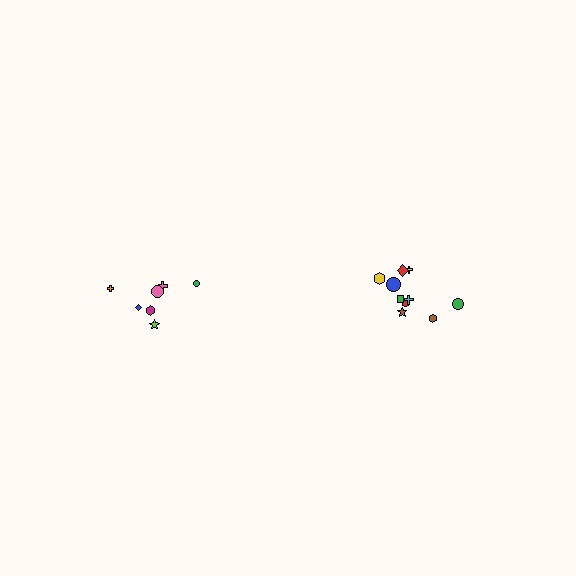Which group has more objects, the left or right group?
The right group.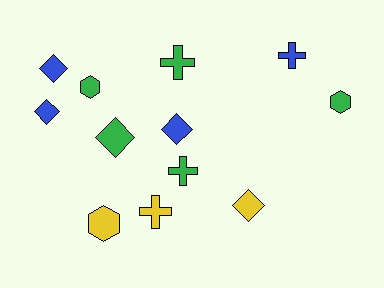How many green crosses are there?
There are 2 green crosses.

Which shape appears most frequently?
Diamond, with 5 objects.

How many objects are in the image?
There are 12 objects.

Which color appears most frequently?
Green, with 5 objects.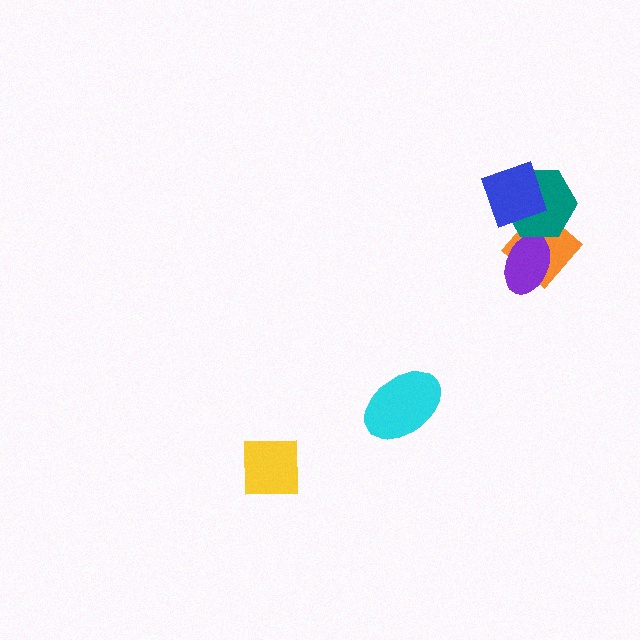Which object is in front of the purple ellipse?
The teal hexagon is in front of the purple ellipse.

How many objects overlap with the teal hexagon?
3 objects overlap with the teal hexagon.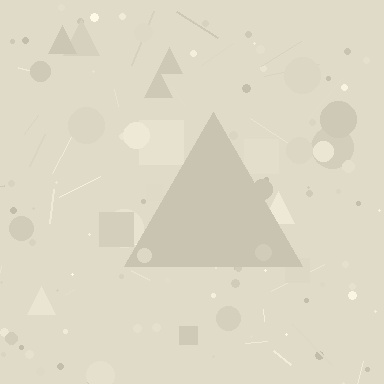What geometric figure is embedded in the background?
A triangle is embedded in the background.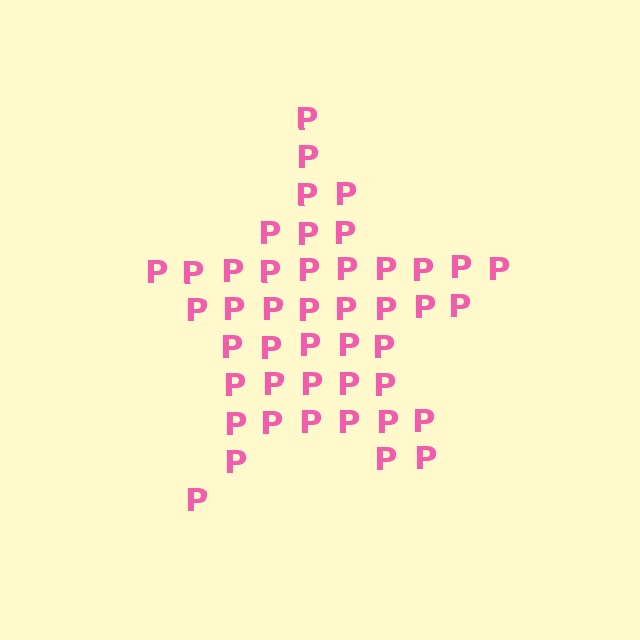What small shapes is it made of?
It is made of small letter P's.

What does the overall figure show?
The overall figure shows a star.